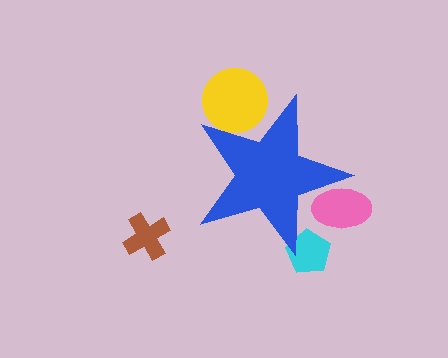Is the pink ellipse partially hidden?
Yes, the pink ellipse is partially hidden behind the blue star.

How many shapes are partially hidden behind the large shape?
3 shapes are partially hidden.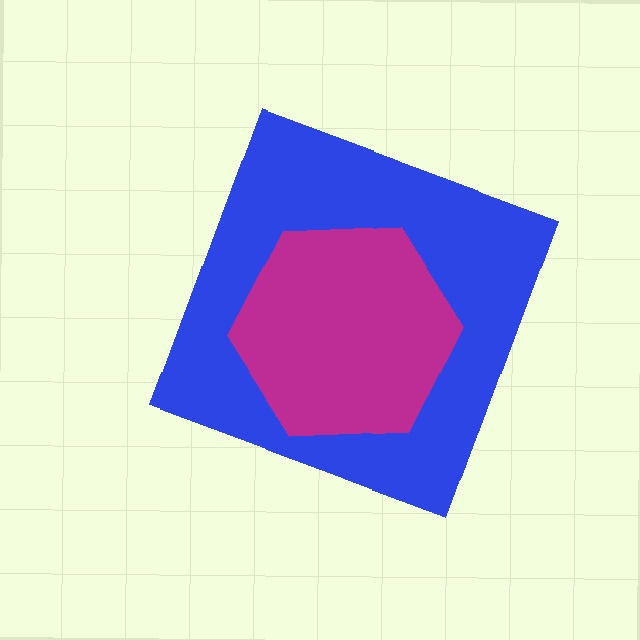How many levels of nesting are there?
2.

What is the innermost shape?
The magenta hexagon.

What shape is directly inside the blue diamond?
The magenta hexagon.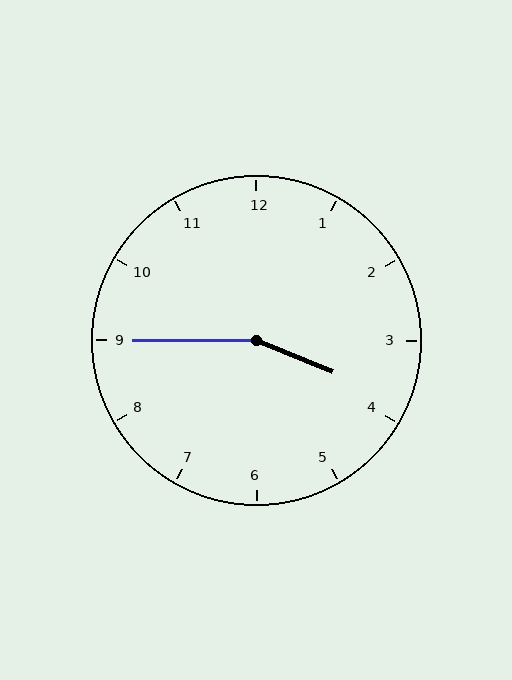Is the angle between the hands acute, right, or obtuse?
It is obtuse.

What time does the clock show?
3:45.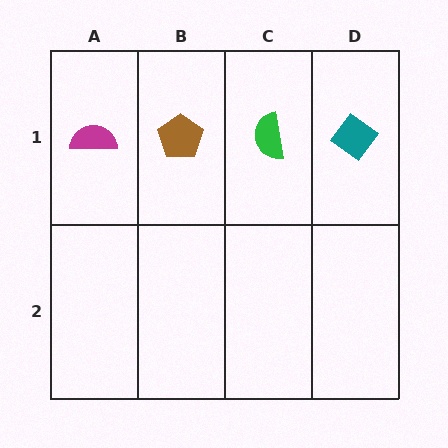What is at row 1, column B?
A brown pentagon.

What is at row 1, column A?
A magenta semicircle.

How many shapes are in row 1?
4 shapes.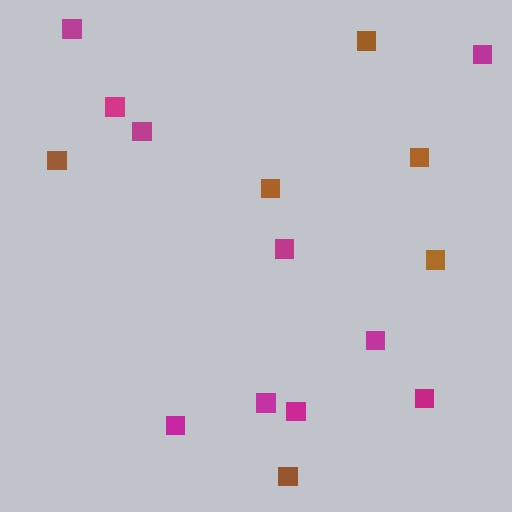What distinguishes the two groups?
There are 2 groups: one group of magenta squares (10) and one group of brown squares (6).